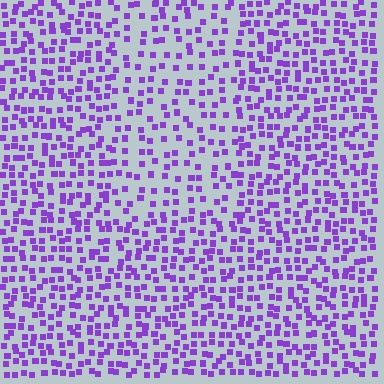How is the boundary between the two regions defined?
The boundary is defined by a change in element density (approximately 1.7x ratio). All elements are the same color, size, and shape.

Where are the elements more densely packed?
The elements are more densely packed outside the rectangle boundary.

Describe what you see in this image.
The image contains small purple elements arranged at two different densities. A rectangle-shaped region is visible where the elements are less densely packed than the surrounding area.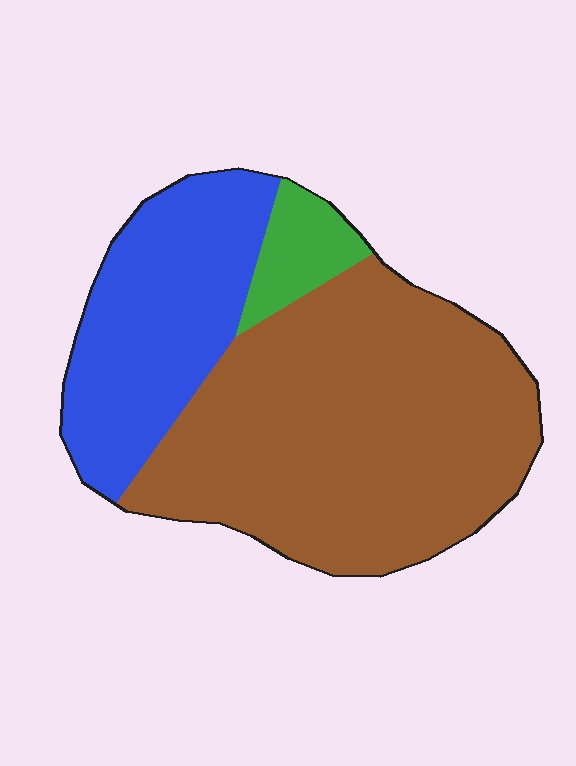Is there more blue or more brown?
Brown.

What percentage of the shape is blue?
Blue takes up about one third (1/3) of the shape.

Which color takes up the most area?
Brown, at roughly 65%.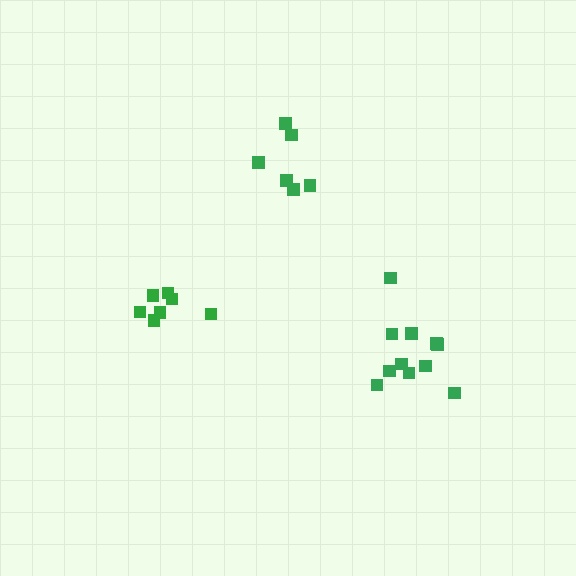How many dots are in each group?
Group 1: 11 dots, Group 2: 7 dots, Group 3: 6 dots (24 total).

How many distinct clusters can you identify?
There are 3 distinct clusters.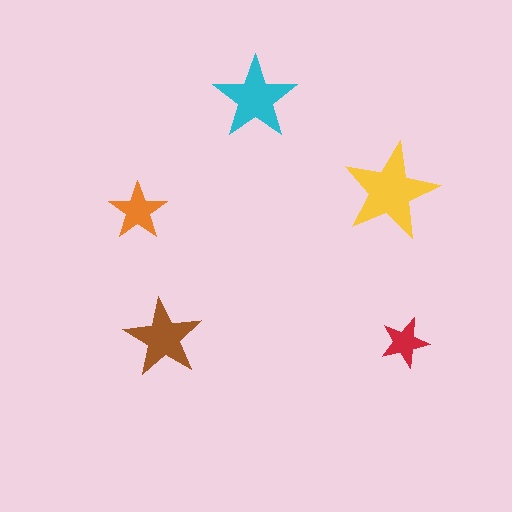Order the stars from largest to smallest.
the yellow one, the cyan one, the brown one, the orange one, the red one.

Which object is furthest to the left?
The orange star is leftmost.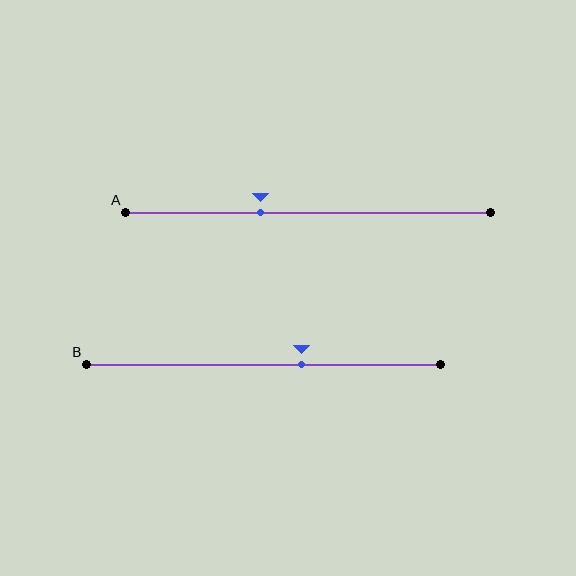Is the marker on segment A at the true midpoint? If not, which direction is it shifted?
No, the marker on segment A is shifted to the left by about 13% of the segment length.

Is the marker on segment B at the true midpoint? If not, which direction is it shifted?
No, the marker on segment B is shifted to the right by about 11% of the segment length.